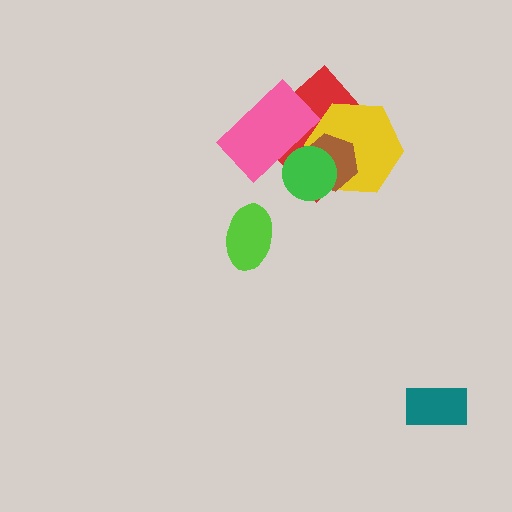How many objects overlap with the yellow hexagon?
3 objects overlap with the yellow hexagon.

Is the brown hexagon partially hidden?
Yes, it is partially covered by another shape.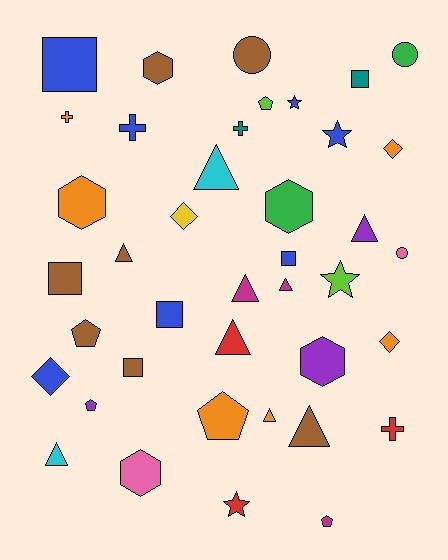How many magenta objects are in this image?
There are 3 magenta objects.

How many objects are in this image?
There are 40 objects.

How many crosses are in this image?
There are 4 crosses.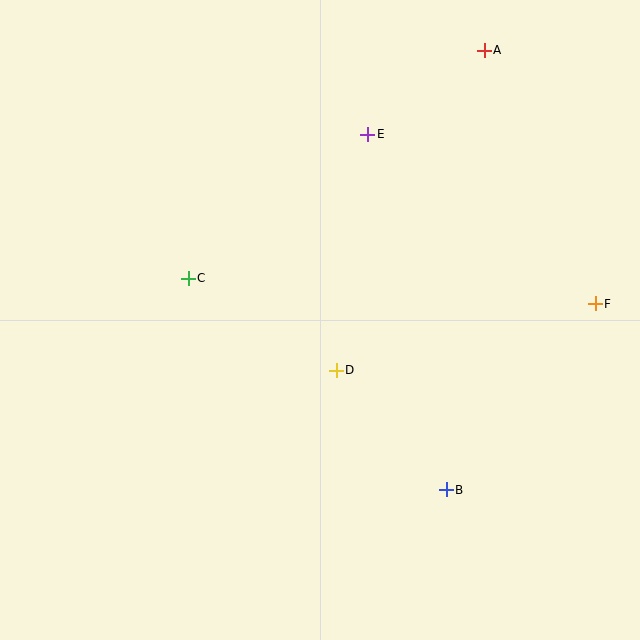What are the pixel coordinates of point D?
Point D is at (336, 370).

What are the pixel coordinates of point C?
Point C is at (188, 278).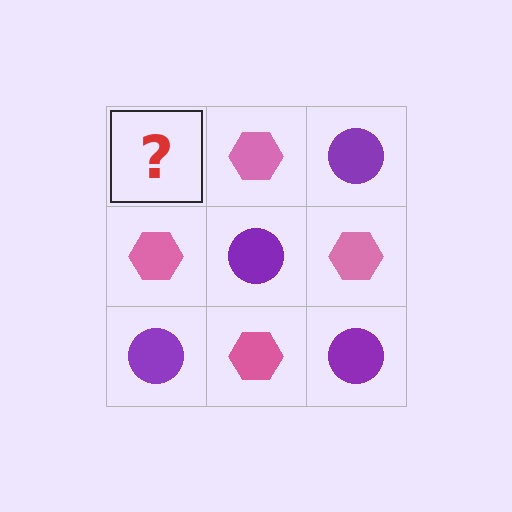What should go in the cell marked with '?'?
The missing cell should contain a purple circle.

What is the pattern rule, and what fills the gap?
The rule is that it alternates purple circle and pink hexagon in a checkerboard pattern. The gap should be filled with a purple circle.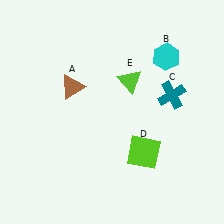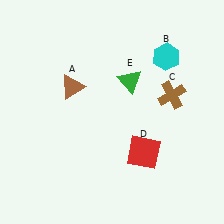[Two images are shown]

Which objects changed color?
C changed from teal to brown. D changed from lime to red. E changed from lime to green.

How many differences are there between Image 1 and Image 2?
There are 3 differences between the two images.